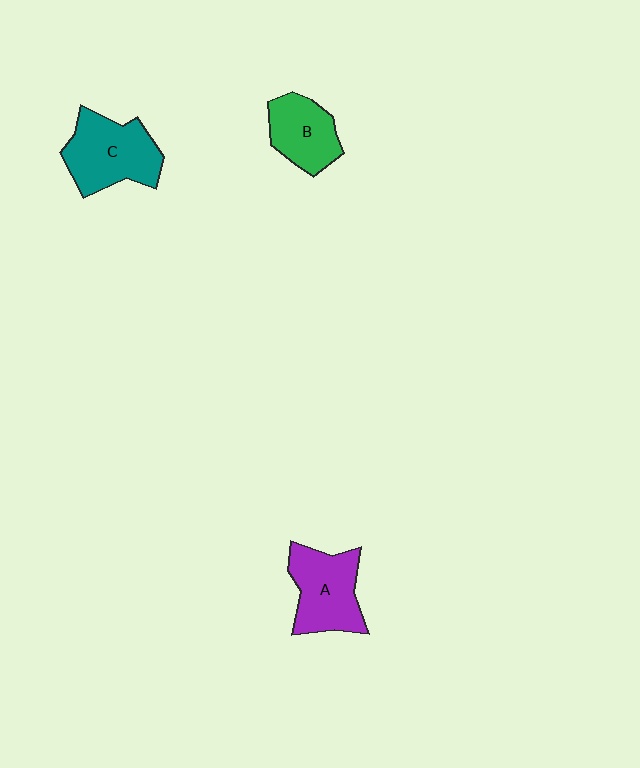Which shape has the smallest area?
Shape B (green).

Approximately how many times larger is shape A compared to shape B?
Approximately 1.3 times.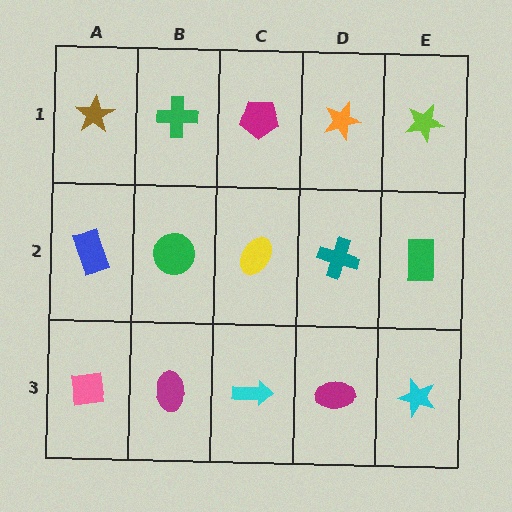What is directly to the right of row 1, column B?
A magenta pentagon.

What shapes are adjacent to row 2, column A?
A brown star (row 1, column A), a pink square (row 3, column A), a green circle (row 2, column B).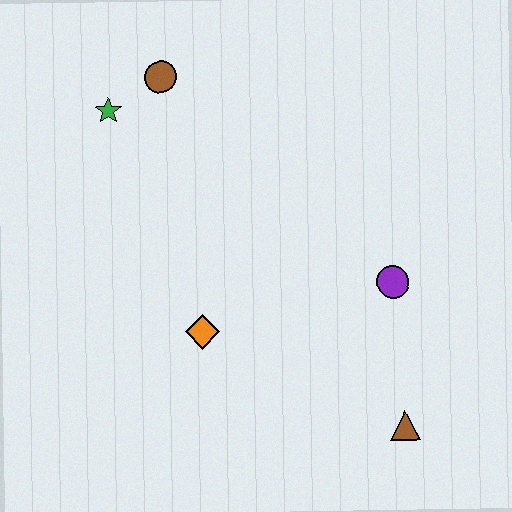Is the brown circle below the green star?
No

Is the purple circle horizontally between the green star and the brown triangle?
Yes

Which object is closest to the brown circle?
The green star is closest to the brown circle.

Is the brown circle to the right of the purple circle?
No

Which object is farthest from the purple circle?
The green star is farthest from the purple circle.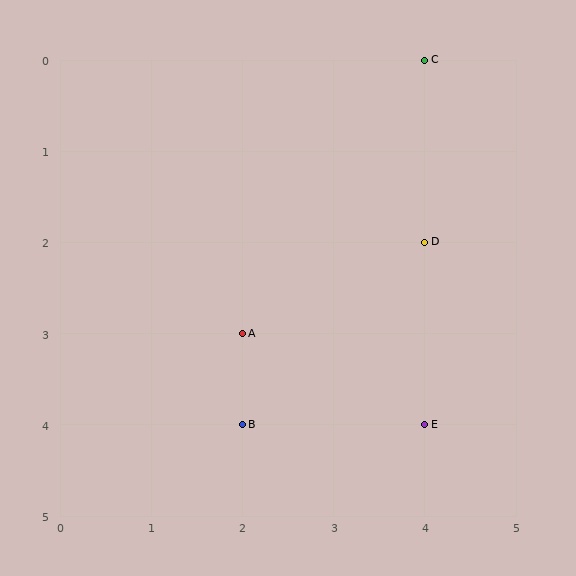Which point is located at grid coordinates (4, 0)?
Point C is at (4, 0).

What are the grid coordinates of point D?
Point D is at grid coordinates (4, 2).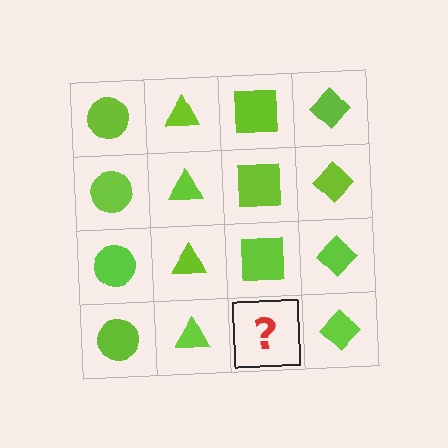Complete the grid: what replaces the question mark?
The question mark should be replaced with a lime square.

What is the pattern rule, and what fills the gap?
The rule is that each column has a consistent shape. The gap should be filled with a lime square.